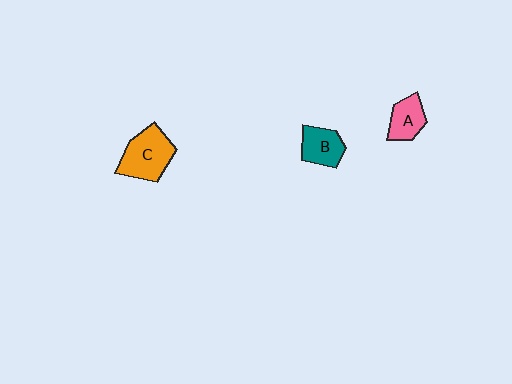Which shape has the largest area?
Shape C (orange).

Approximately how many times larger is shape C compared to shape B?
Approximately 1.5 times.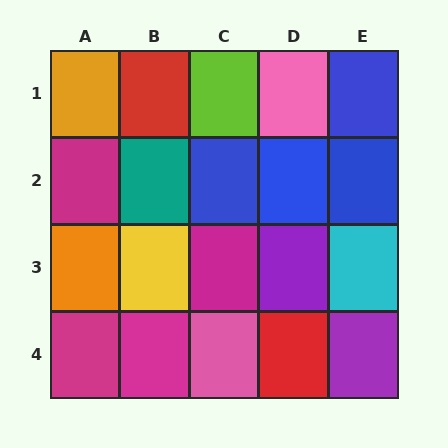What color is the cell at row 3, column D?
Purple.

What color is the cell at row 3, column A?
Orange.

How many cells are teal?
1 cell is teal.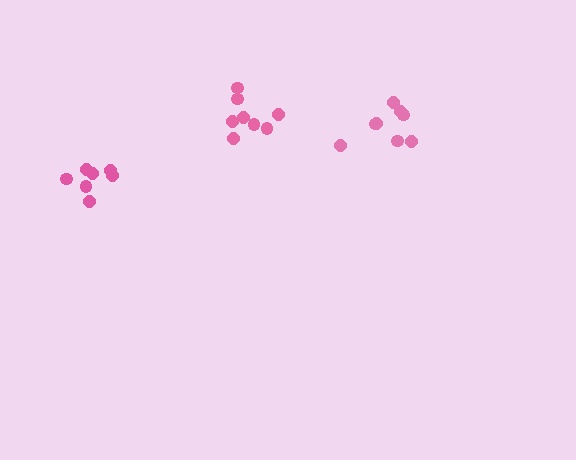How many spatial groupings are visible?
There are 3 spatial groupings.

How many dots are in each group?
Group 1: 8 dots, Group 2: 7 dots, Group 3: 8 dots (23 total).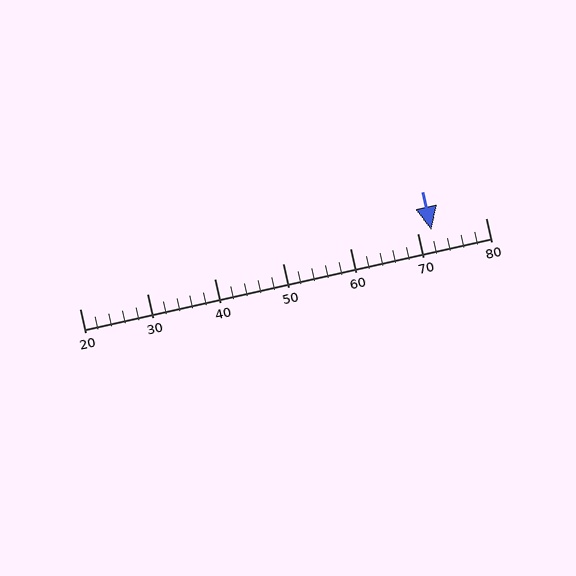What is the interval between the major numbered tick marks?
The major tick marks are spaced 10 units apart.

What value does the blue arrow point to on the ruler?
The blue arrow points to approximately 72.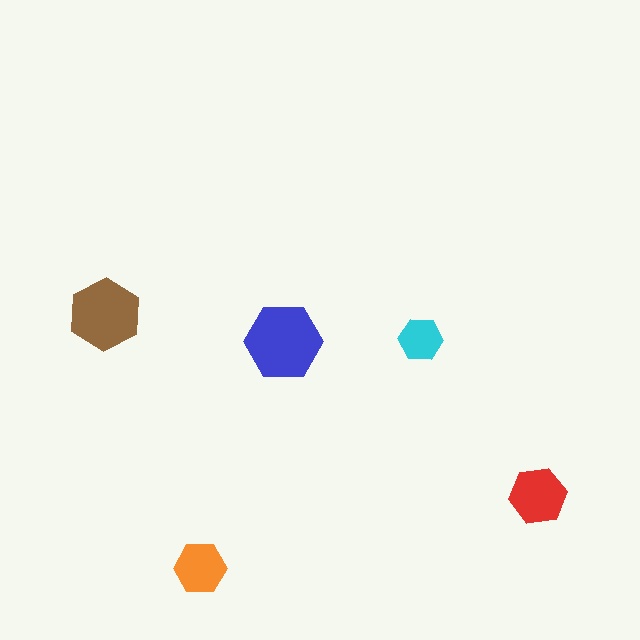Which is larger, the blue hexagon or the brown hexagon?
The blue one.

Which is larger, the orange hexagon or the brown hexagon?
The brown one.